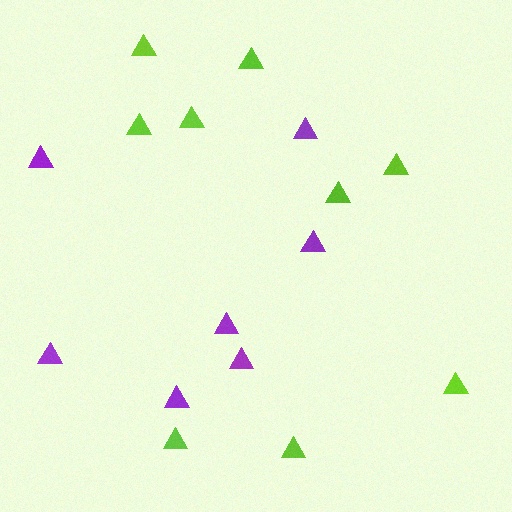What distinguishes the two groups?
There are 2 groups: one group of purple triangles (7) and one group of lime triangles (9).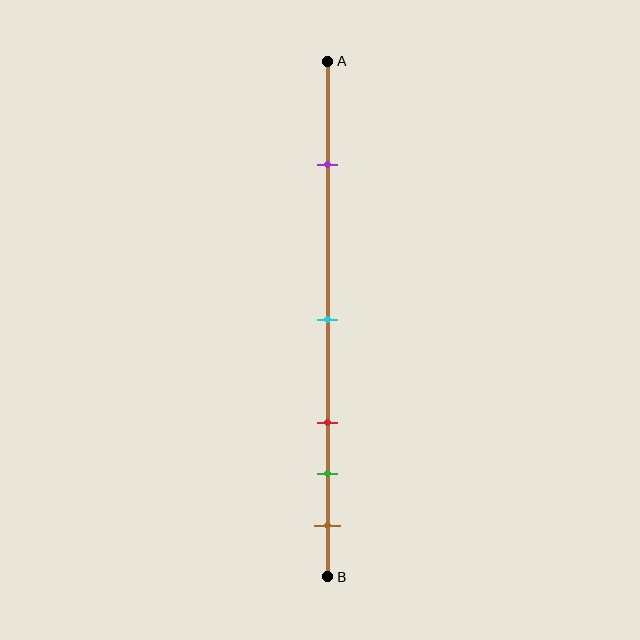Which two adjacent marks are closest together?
The green and brown marks are the closest adjacent pair.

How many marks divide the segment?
There are 5 marks dividing the segment.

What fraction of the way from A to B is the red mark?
The red mark is approximately 70% (0.7) of the way from A to B.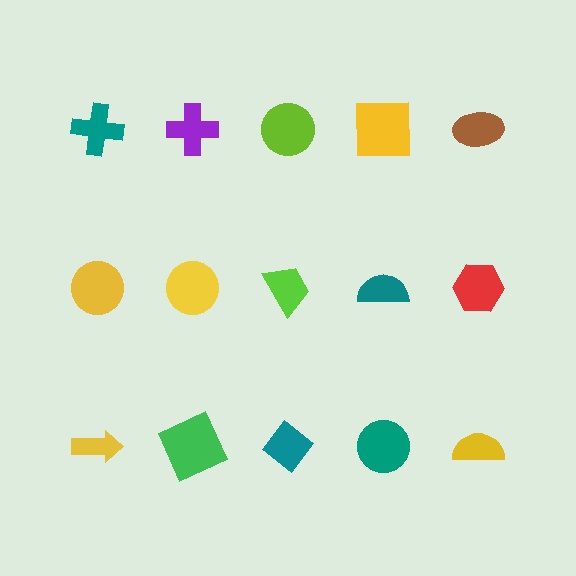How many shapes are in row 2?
5 shapes.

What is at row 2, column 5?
A red hexagon.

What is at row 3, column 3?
A teal diamond.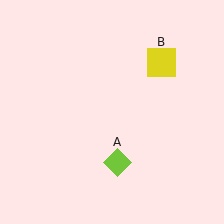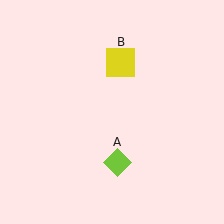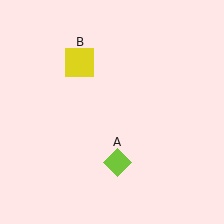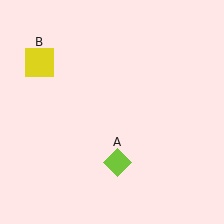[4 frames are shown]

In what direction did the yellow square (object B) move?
The yellow square (object B) moved left.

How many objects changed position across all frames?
1 object changed position: yellow square (object B).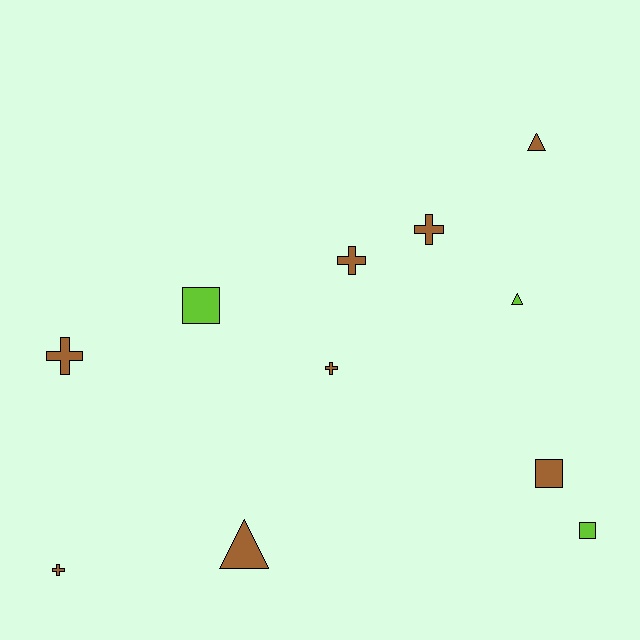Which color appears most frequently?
Brown, with 8 objects.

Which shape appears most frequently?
Cross, with 5 objects.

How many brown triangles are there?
There are 2 brown triangles.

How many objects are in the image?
There are 11 objects.